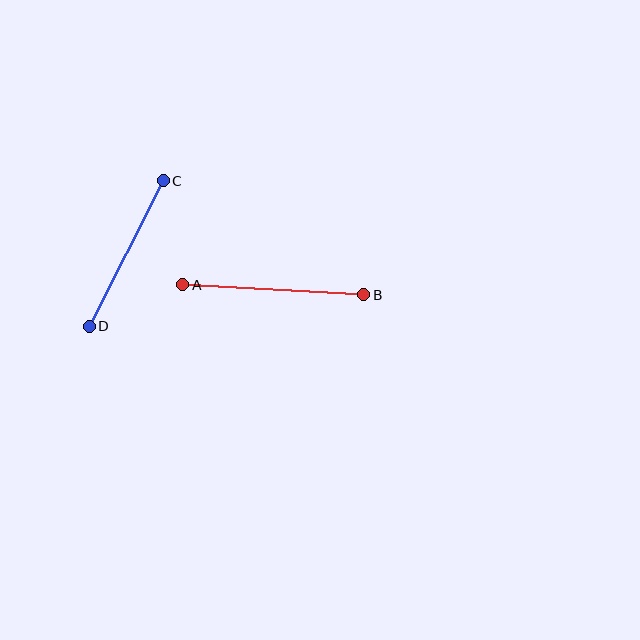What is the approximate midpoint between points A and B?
The midpoint is at approximately (273, 290) pixels.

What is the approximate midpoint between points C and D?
The midpoint is at approximately (126, 253) pixels.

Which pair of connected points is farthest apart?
Points A and B are farthest apart.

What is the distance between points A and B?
The distance is approximately 181 pixels.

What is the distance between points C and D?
The distance is approximately 163 pixels.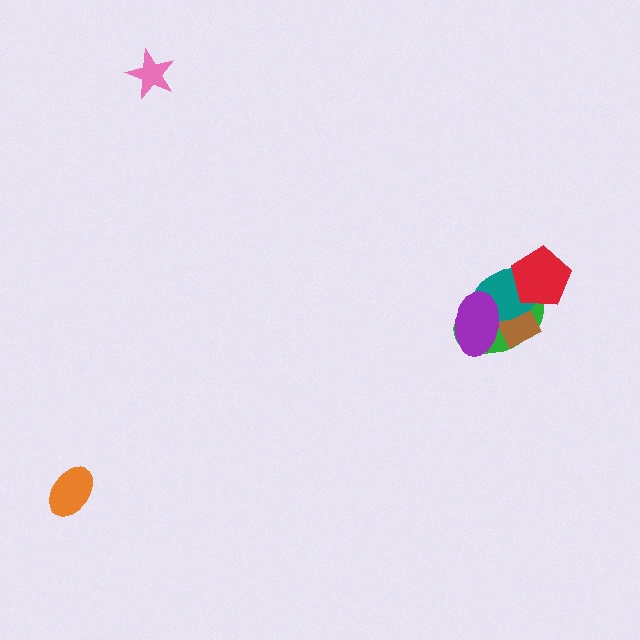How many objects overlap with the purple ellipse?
3 objects overlap with the purple ellipse.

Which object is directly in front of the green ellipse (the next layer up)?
The brown diamond is directly in front of the green ellipse.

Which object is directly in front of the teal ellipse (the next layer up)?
The purple ellipse is directly in front of the teal ellipse.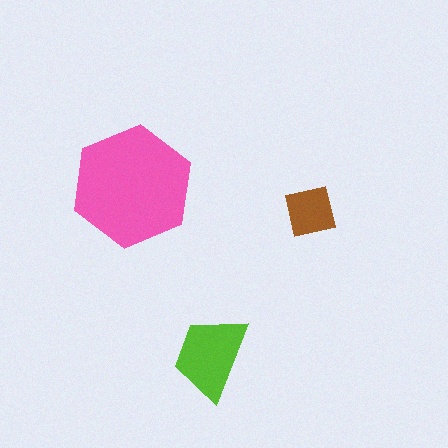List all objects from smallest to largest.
The brown square, the lime trapezoid, the pink hexagon.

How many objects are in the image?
There are 3 objects in the image.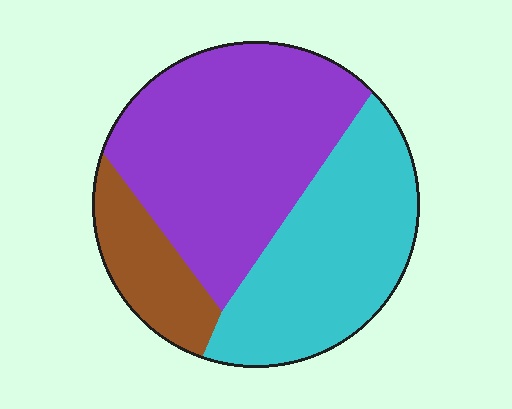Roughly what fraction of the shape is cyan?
Cyan takes up between a third and a half of the shape.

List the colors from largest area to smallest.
From largest to smallest: purple, cyan, brown.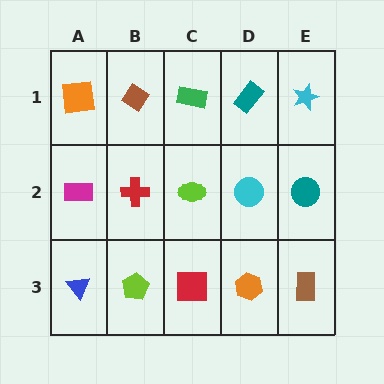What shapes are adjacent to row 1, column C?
A lime ellipse (row 2, column C), a brown diamond (row 1, column B), a teal rectangle (row 1, column D).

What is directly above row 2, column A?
An orange square.